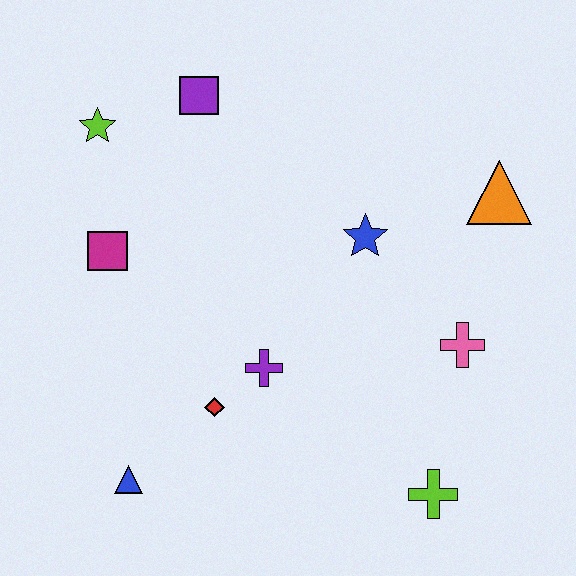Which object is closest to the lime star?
The purple square is closest to the lime star.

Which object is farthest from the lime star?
The lime cross is farthest from the lime star.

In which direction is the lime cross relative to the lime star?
The lime cross is below the lime star.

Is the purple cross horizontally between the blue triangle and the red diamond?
No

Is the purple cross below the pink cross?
Yes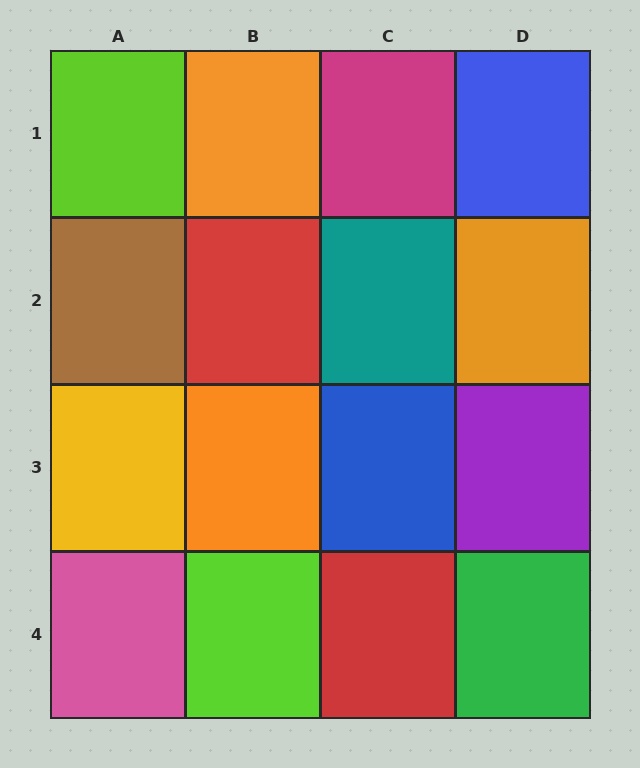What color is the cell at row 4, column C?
Red.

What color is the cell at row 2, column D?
Orange.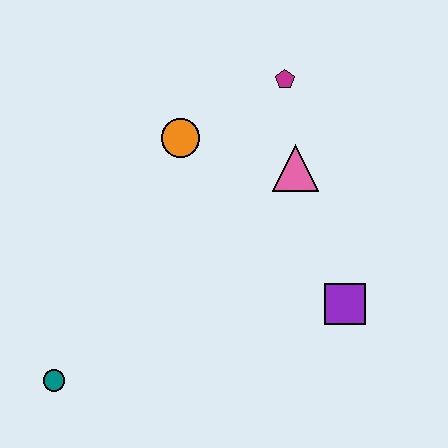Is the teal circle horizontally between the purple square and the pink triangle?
No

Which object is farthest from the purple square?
The teal circle is farthest from the purple square.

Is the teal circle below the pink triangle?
Yes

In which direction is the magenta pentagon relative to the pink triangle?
The magenta pentagon is above the pink triangle.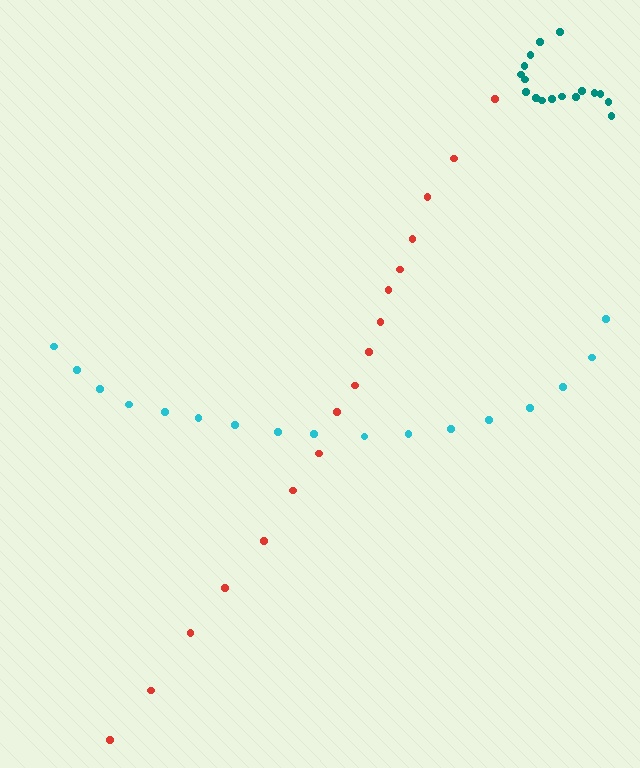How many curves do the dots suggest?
There are 3 distinct paths.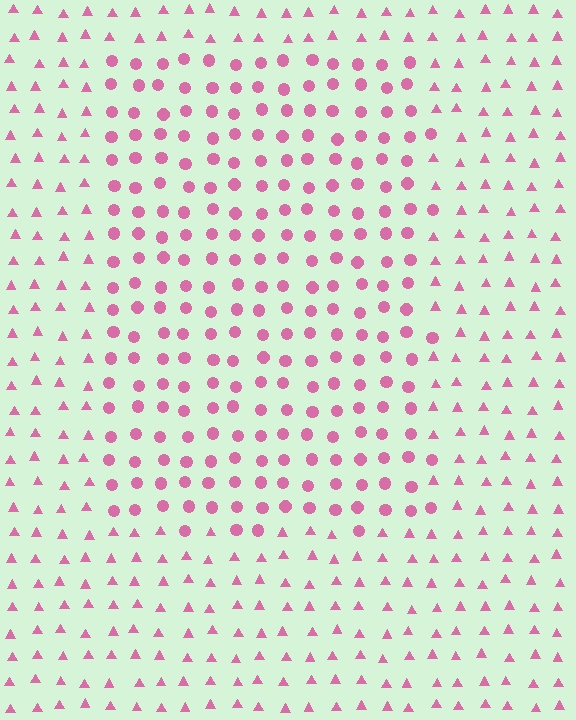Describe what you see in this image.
The image is filled with small pink elements arranged in a uniform grid. A rectangle-shaped region contains circles, while the surrounding area contains triangles. The boundary is defined purely by the change in element shape.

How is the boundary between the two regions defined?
The boundary is defined by a change in element shape: circles inside vs. triangles outside. All elements share the same color and spacing.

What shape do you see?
I see a rectangle.